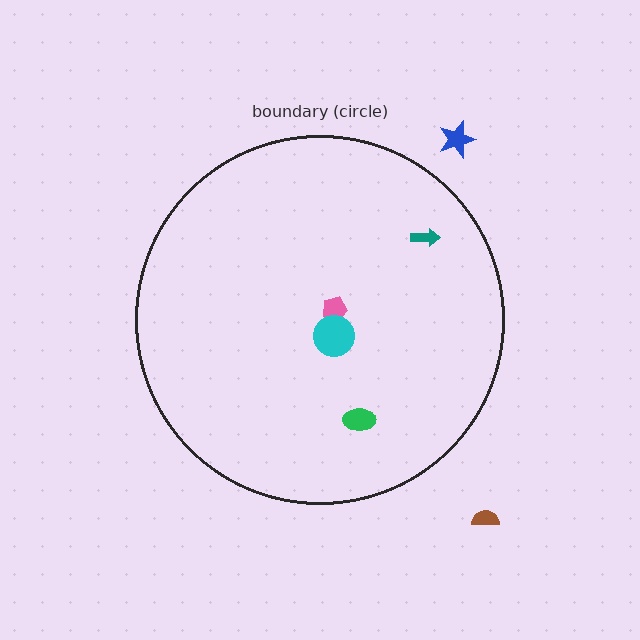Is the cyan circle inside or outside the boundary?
Inside.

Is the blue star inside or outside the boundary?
Outside.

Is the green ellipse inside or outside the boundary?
Inside.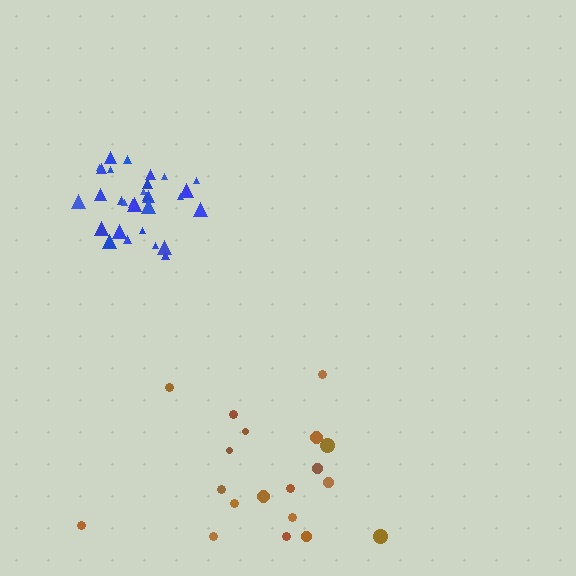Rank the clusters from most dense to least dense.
blue, brown.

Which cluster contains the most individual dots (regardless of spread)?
Blue (30).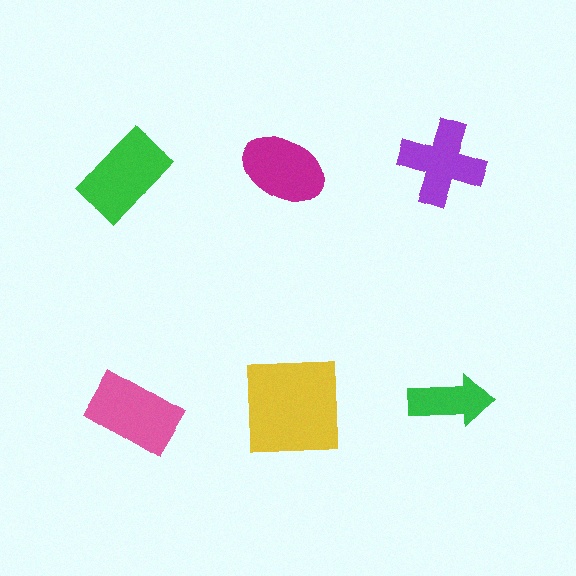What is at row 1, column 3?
A purple cross.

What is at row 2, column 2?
A yellow square.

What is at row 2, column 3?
A green arrow.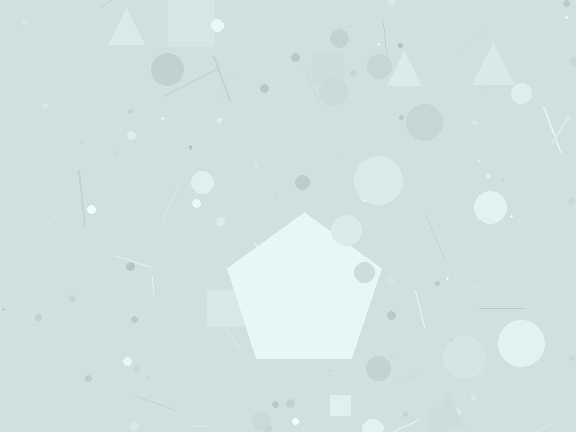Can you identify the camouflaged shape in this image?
The camouflaged shape is a pentagon.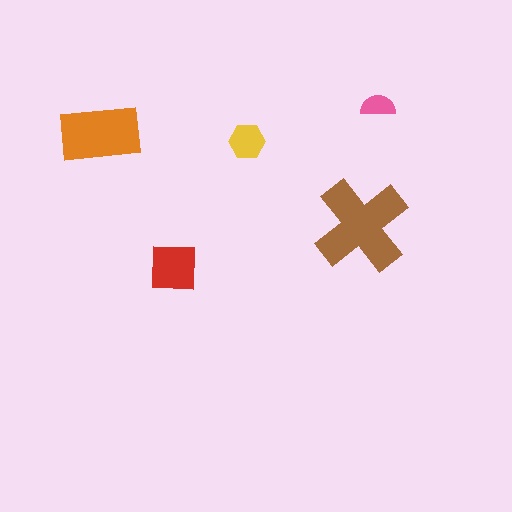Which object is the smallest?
The pink semicircle.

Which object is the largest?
The brown cross.